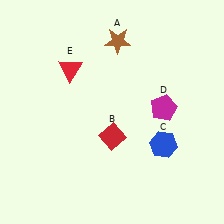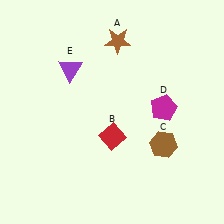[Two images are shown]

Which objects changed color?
C changed from blue to brown. E changed from red to purple.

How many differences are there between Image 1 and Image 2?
There are 2 differences between the two images.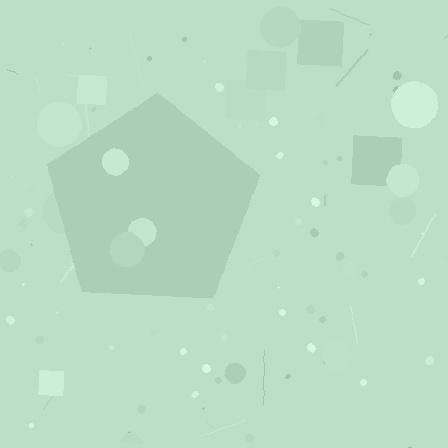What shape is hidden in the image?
A pentagon is hidden in the image.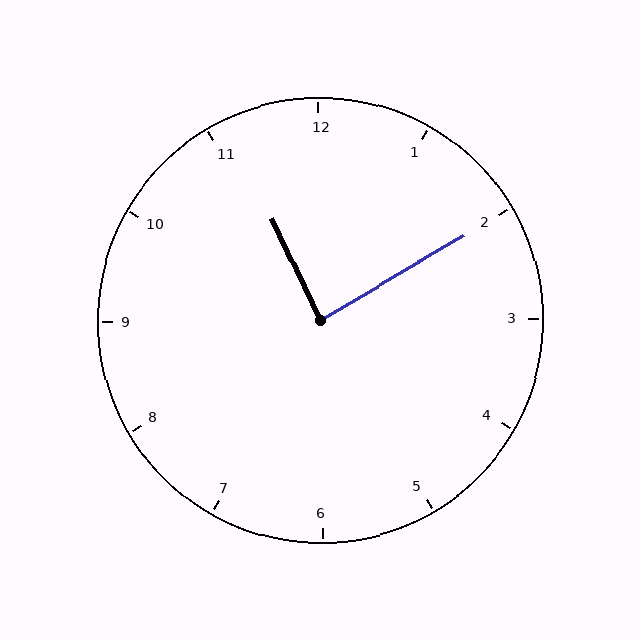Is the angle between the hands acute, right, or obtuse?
It is right.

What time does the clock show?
11:10.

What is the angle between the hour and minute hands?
Approximately 85 degrees.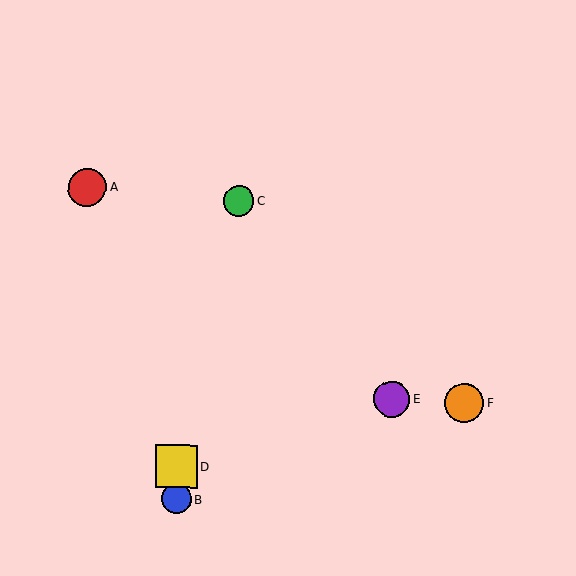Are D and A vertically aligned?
No, D is at x≈176 and A is at x≈87.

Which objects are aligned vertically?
Objects B, D are aligned vertically.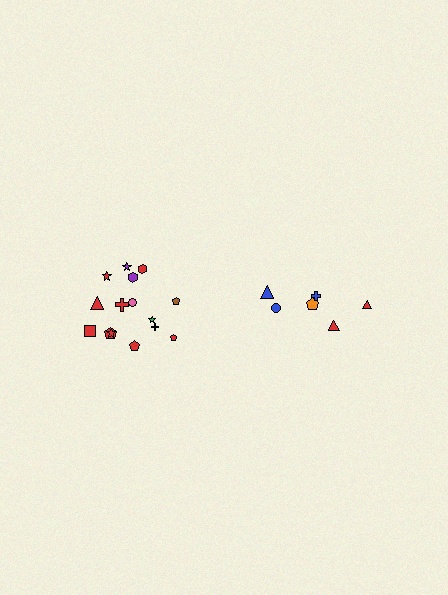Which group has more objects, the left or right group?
The left group.